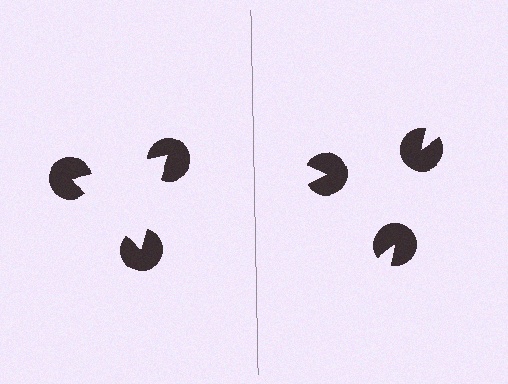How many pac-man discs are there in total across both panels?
6 — 3 on each side.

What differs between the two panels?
The pac-man discs are positioned identically on both sides; only the wedge orientations differ. On the left they align to a triangle; on the right they are misaligned.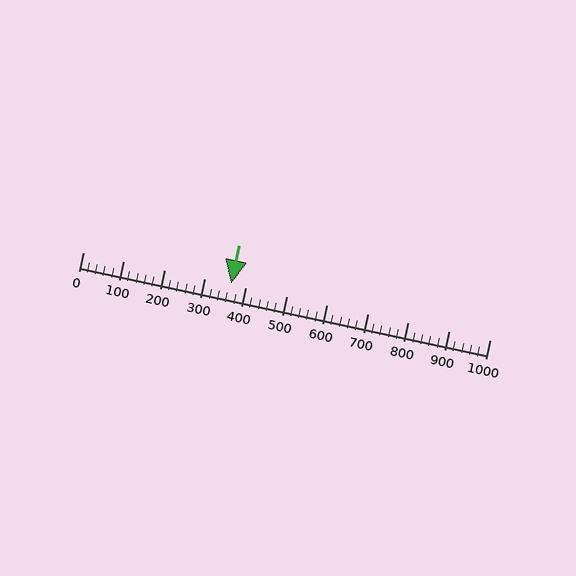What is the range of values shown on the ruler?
The ruler shows values from 0 to 1000.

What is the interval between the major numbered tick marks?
The major tick marks are spaced 100 units apart.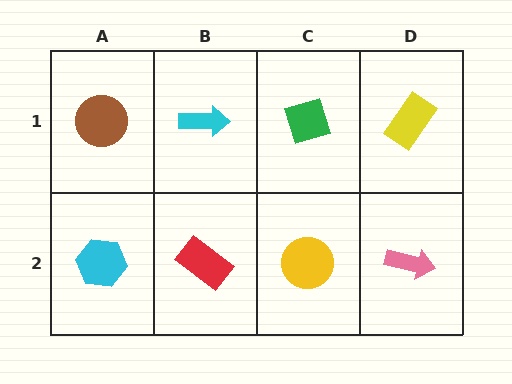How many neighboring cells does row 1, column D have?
2.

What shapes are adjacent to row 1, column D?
A pink arrow (row 2, column D), a green diamond (row 1, column C).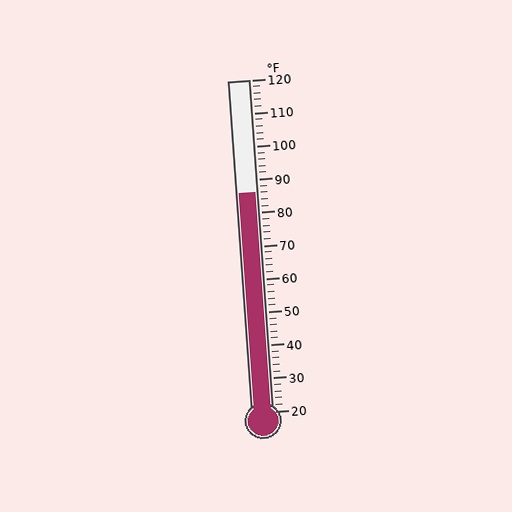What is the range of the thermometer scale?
The thermometer scale ranges from 20°F to 120°F.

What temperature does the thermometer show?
The thermometer shows approximately 86°F.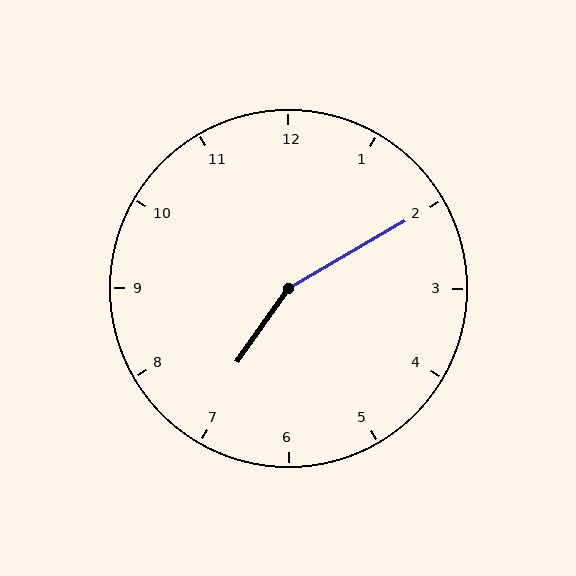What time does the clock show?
7:10.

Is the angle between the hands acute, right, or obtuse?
It is obtuse.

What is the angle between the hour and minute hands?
Approximately 155 degrees.